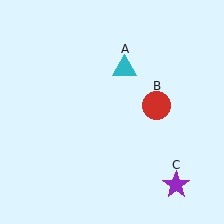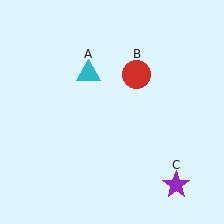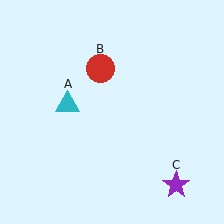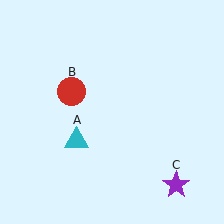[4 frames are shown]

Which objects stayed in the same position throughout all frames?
Purple star (object C) remained stationary.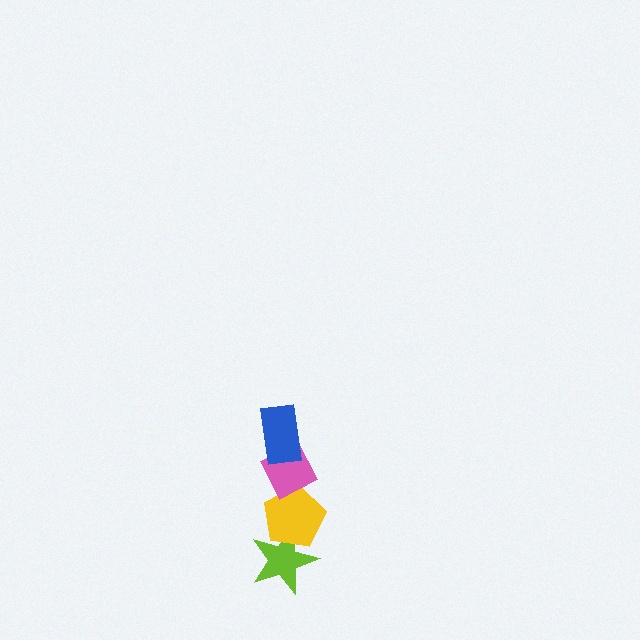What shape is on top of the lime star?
The yellow pentagon is on top of the lime star.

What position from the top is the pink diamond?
The pink diamond is 2nd from the top.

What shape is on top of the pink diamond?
The blue rectangle is on top of the pink diamond.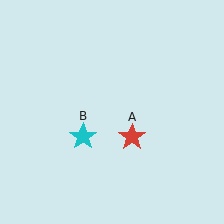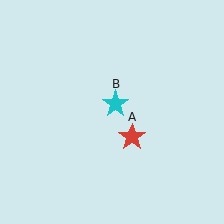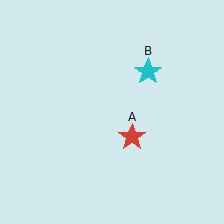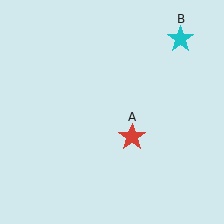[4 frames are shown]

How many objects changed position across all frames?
1 object changed position: cyan star (object B).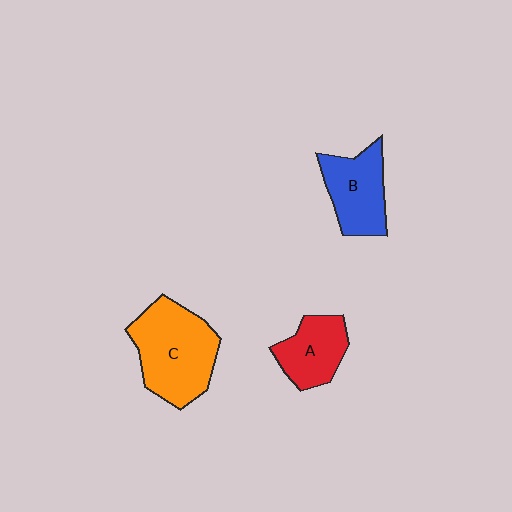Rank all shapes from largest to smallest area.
From largest to smallest: C (orange), B (blue), A (red).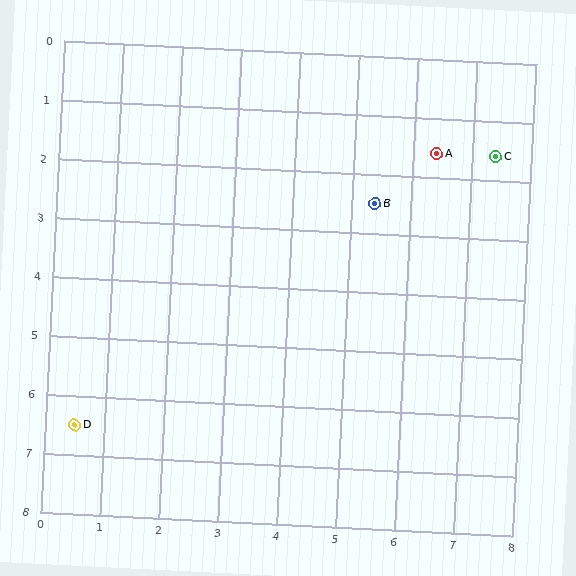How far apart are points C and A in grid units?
Points C and A are about 1.0 grid units apart.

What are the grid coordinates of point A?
Point A is at approximately (6.4, 1.6).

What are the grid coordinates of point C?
Point C is at approximately (7.4, 1.6).